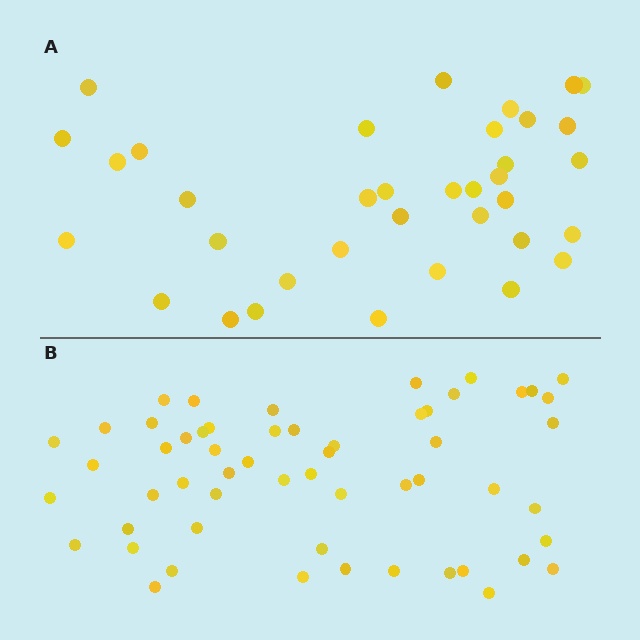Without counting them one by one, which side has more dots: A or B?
Region B (the bottom region) has more dots.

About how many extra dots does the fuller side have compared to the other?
Region B has approximately 20 more dots than region A.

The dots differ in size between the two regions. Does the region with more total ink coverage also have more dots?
No. Region A has more total ink coverage because its dots are larger, but region B actually contains more individual dots. Total area can be misleading — the number of items is what matters here.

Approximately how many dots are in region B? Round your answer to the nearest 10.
About 60 dots. (The exact count is 56, which rounds to 60.)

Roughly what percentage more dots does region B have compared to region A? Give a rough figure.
About 55% more.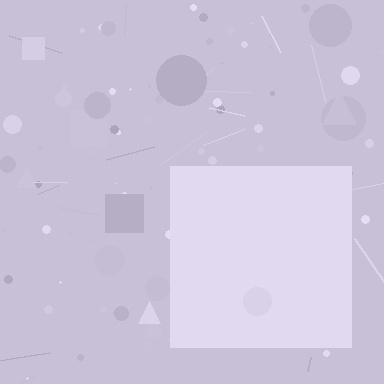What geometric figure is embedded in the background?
A square is embedded in the background.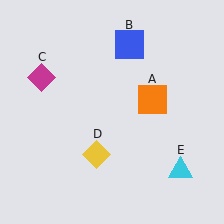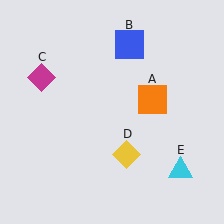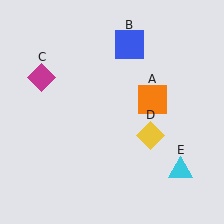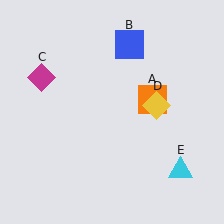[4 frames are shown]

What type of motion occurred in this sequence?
The yellow diamond (object D) rotated counterclockwise around the center of the scene.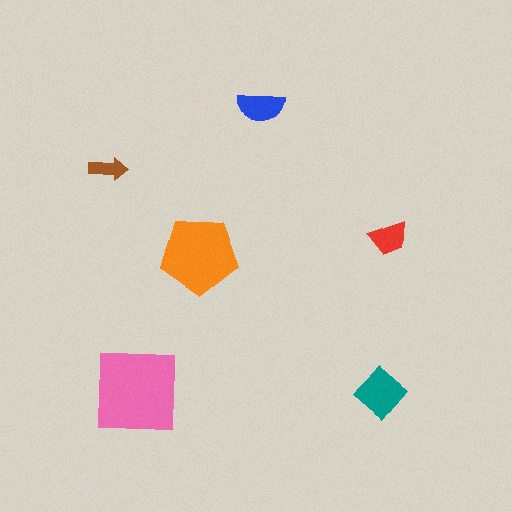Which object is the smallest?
The brown arrow.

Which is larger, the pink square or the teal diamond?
The pink square.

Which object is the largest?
The pink square.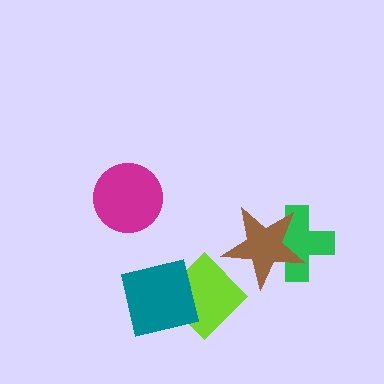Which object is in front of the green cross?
The brown star is in front of the green cross.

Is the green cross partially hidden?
Yes, it is partially covered by another shape.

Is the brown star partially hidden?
No, no other shape covers it.